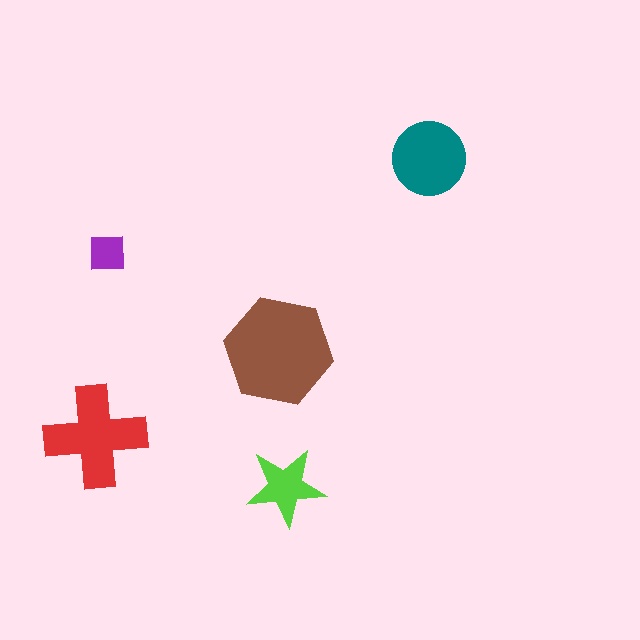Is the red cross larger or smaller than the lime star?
Larger.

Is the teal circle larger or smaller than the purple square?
Larger.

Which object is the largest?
The brown hexagon.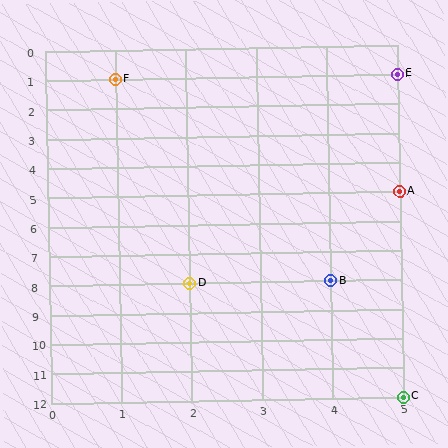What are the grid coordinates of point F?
Point F is at grid coordinates (1, 1).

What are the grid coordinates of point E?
Point E is at grid coordinates (5, 1).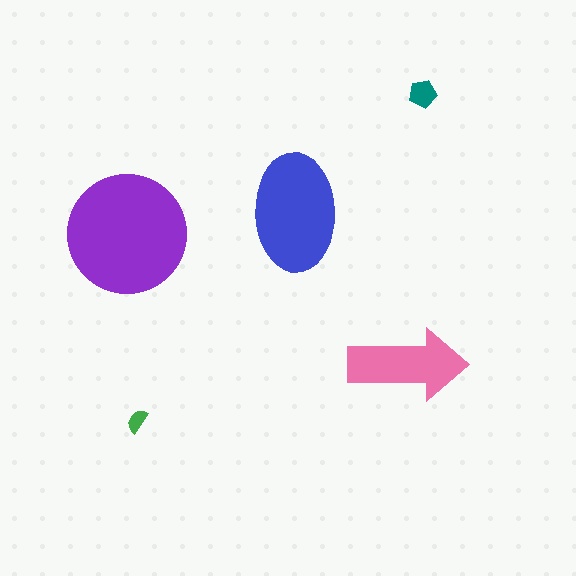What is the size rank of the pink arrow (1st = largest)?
3rd.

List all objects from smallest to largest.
The green semicircle, the teal pentagon, the pink arrow, the blue ellipse, the purple circle.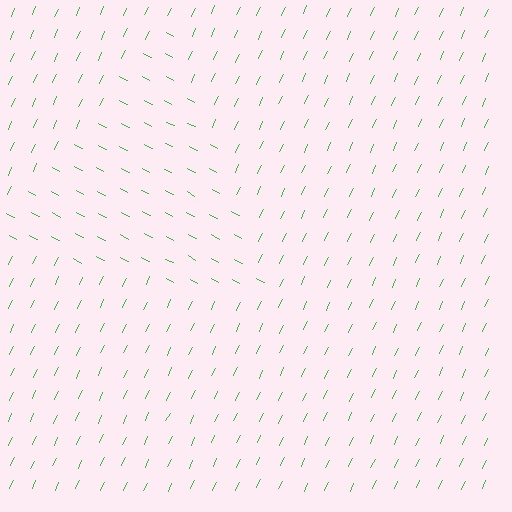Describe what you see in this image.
The image is filled with small green line segments. A triangle region in the image has lines oriented differently from the surrounding lines, creating a visible texture boundary.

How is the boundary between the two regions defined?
The boundary is defined purely by a change in line orientation (approximately 87 degrees difference). All lines are the same color and thickness.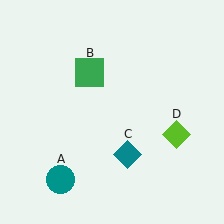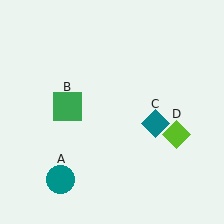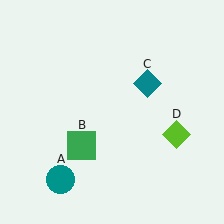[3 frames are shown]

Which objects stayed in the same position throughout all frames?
Teal circle (object A) and lime diamond (object D) remained stationary.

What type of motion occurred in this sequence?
The green square (object B), teal diamond (object C) rotated counterclockwise around the center of the scene.